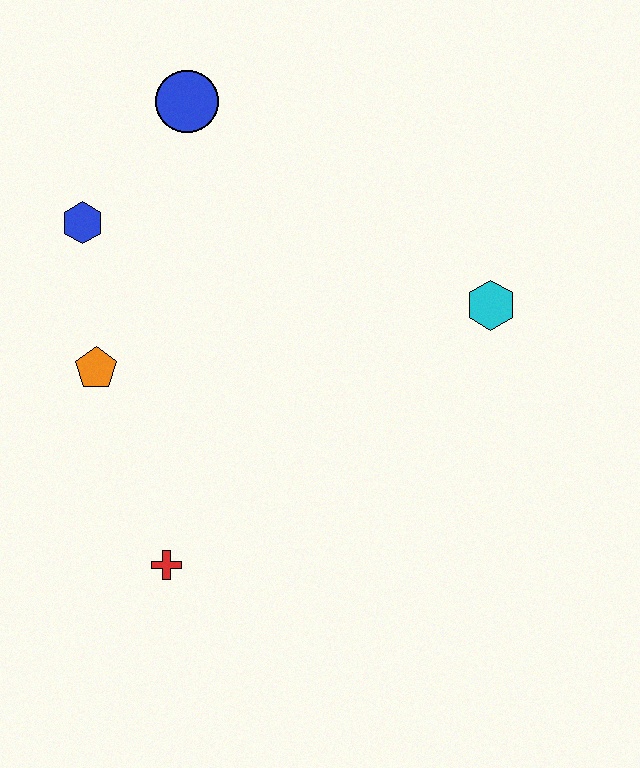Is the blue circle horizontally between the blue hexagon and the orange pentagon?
No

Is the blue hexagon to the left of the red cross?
Yes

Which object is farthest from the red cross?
The blue circle is farthest from the red cross.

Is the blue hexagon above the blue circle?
No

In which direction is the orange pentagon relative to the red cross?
The orange pentagon is above the red cross.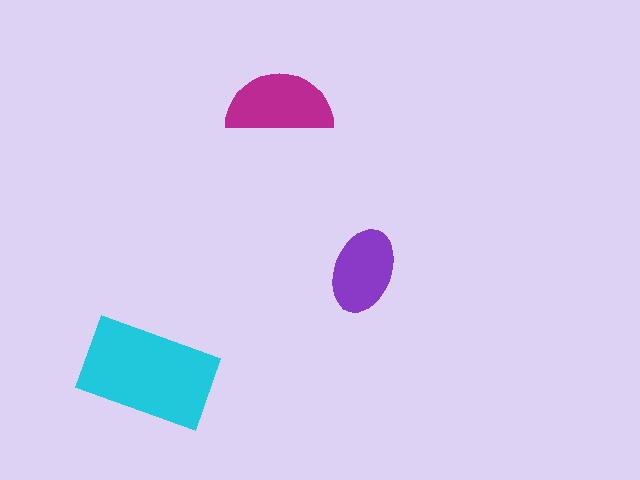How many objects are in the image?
There are 3 objects in the image.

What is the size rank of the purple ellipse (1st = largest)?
3rd.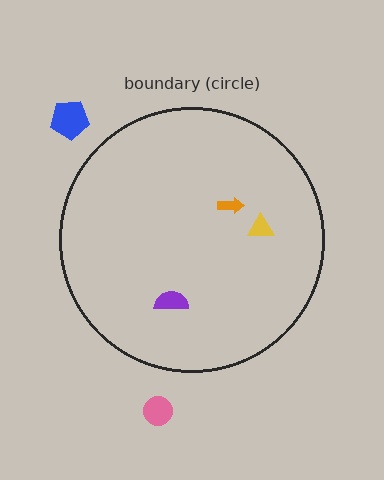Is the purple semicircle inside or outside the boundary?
Inside.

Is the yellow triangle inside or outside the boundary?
Inside.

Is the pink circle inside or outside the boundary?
Outside.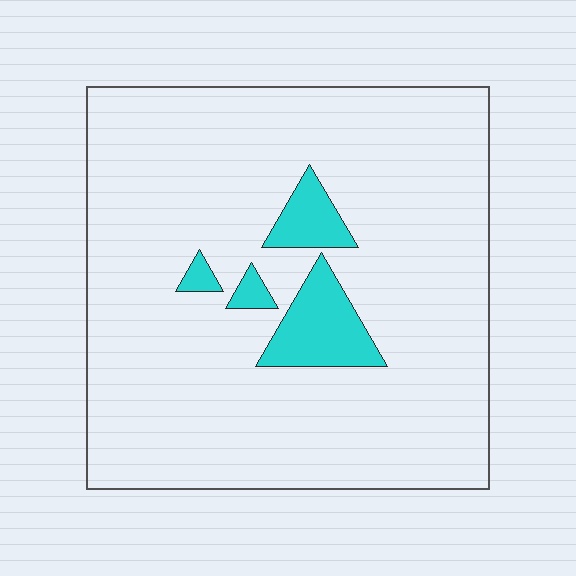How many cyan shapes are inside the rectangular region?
4.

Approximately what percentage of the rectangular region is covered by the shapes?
Approximately 10%.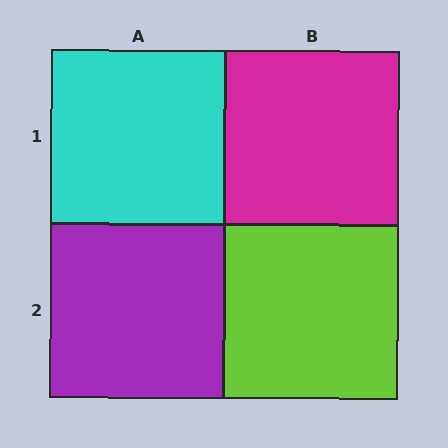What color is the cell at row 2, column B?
Lime.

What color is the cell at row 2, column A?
Purple.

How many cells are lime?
1 cell is lime.